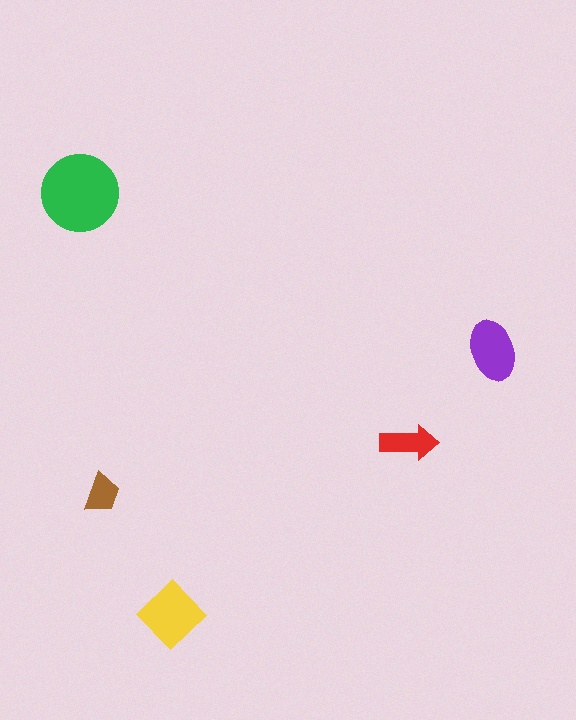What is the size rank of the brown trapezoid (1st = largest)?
5th.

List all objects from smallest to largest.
The brown trapezoid, the red arrow, the purple ellipse, the yellow diamond, the green circle.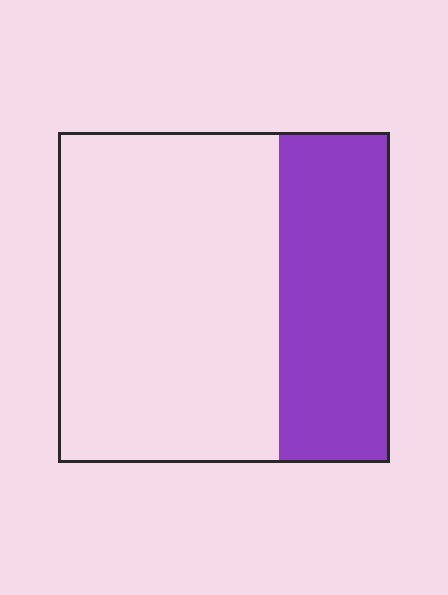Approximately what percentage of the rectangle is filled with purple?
Approximately 35%.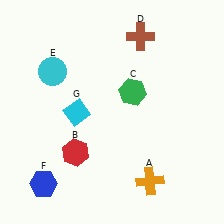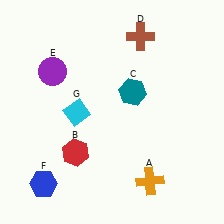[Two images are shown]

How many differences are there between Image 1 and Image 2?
There are 2 differences between the two images.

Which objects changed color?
C changed from green to teal. E changed from cyan to purple.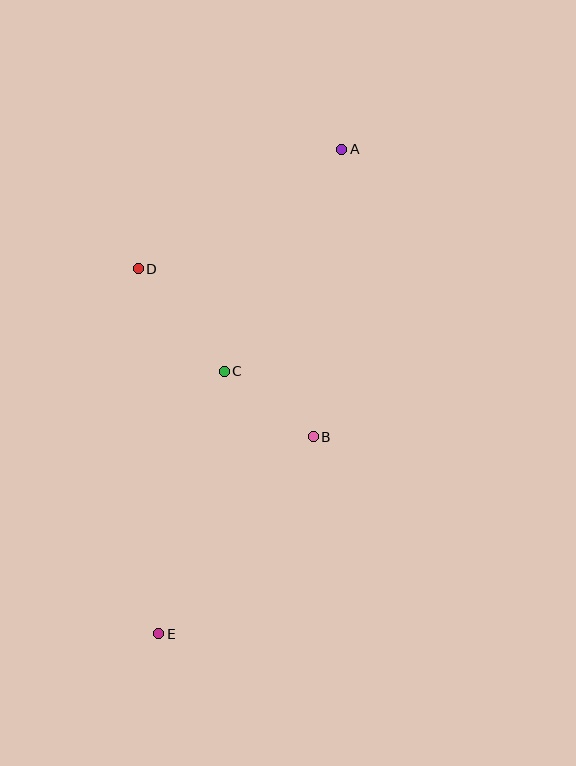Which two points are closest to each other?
Points B and C are closest to each other.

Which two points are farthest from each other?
Points A and E are farthest from each other.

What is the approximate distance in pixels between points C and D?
The distance between C and D is approximately 133 pixels.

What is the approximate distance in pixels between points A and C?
The distance between A and C is approximately 251 pixels.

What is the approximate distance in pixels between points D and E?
The distance between D and E is approximately 366 pixels.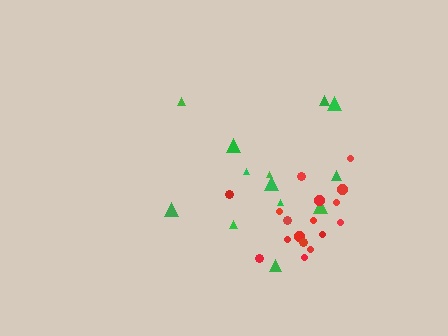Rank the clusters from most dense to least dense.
red, green.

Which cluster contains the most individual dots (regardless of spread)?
Red (17).